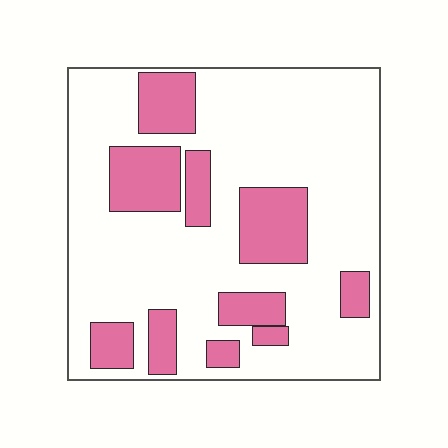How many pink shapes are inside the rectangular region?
10.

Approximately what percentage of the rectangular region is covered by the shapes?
Approximately 25%.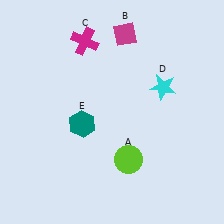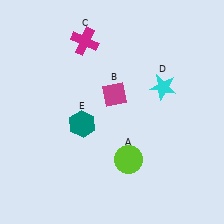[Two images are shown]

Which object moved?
The magenta diamond (B) moved down.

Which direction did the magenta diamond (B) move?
The magenta diamond (B) moved down.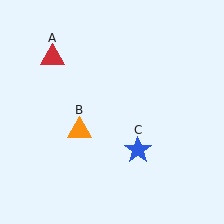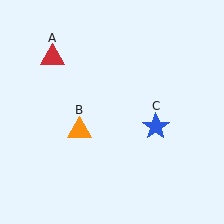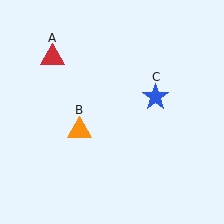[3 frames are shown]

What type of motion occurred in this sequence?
The blue star (object C) rotated counterclockwise around the center of the scene.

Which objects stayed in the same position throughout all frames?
Red triangle (object A) and orange triangle (object B) remained stationary.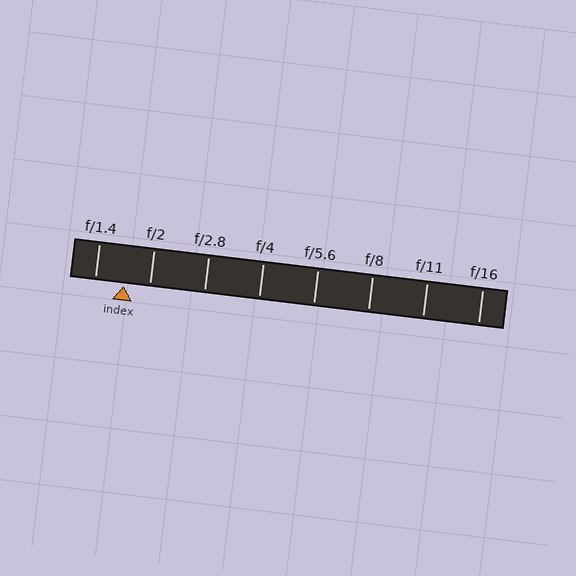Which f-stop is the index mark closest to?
The index mark is closest to f/2.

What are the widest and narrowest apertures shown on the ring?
The widest aperture shown is f/1.4 and the narrowest is f/16.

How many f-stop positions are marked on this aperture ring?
There are 8 f-stop positions marked.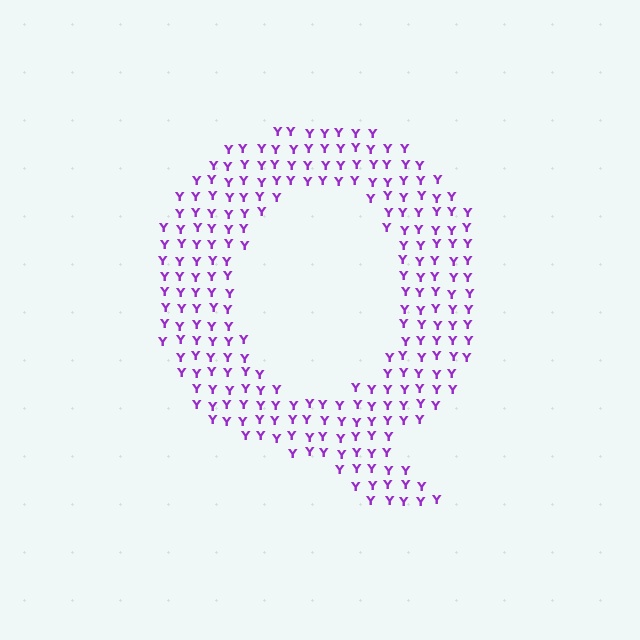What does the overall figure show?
The overall figure shows the letter Q.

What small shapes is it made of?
It is made of small letter Y's.